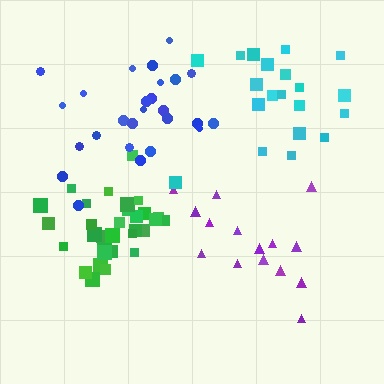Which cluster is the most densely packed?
Green.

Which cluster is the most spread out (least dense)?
Purple.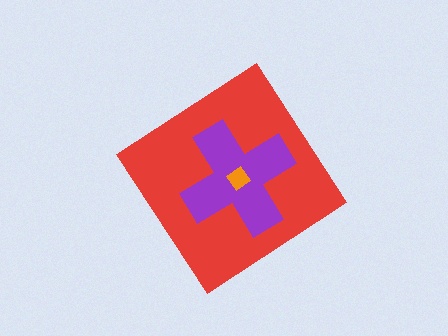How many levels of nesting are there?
3.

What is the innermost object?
The orange diamond.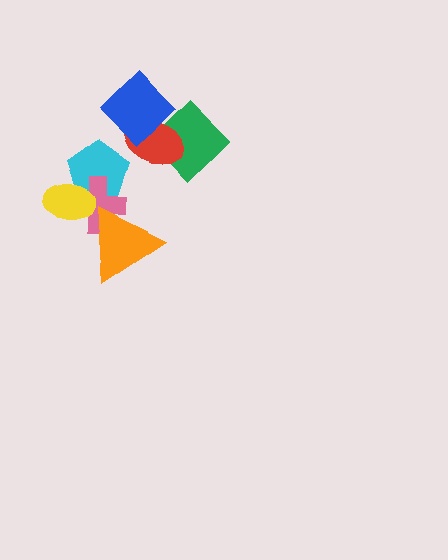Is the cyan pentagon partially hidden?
Yes, it is partially covered by another shape.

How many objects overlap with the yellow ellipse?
2 objects overlap with the yellow ellipse.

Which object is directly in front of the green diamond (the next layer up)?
The red ellipse is directly in front of the green diamond.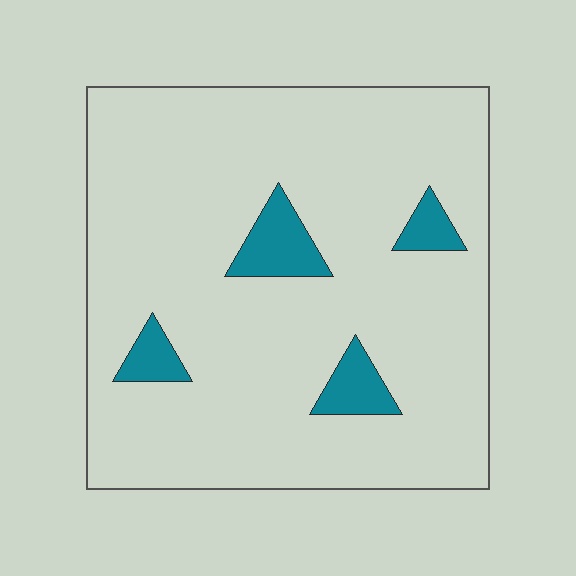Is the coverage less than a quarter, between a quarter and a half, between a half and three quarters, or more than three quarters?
Less than a quarter.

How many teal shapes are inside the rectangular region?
4.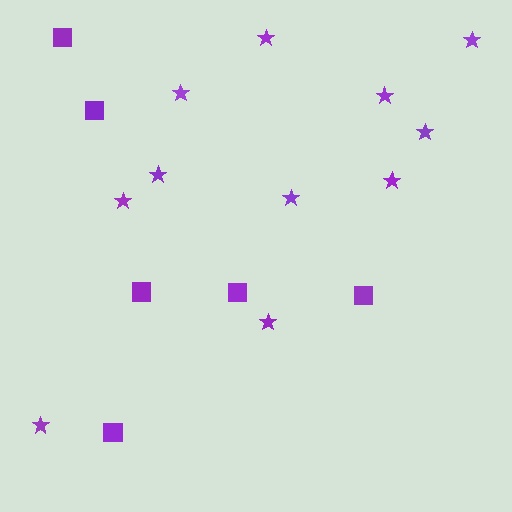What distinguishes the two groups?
There are 2 groups: one group of squares (6) and one group of stars (11).